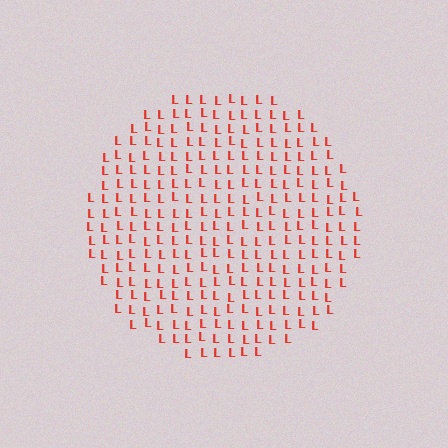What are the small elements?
The small elements are letter L's.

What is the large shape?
The large shape is a circle.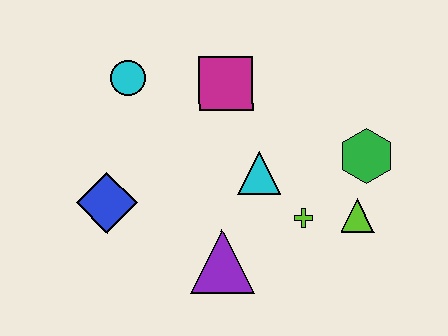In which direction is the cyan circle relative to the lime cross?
The cyan circle is to the left of the lime cross.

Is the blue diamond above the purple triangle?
Yes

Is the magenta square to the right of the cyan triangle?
No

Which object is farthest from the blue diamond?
The green hexagon is farthest from the blue diamond.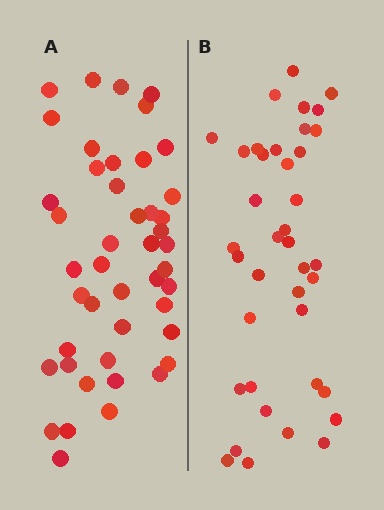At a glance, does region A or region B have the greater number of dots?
Region A (the left region) has more dots.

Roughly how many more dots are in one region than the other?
Region A has about 6 more dots than region B.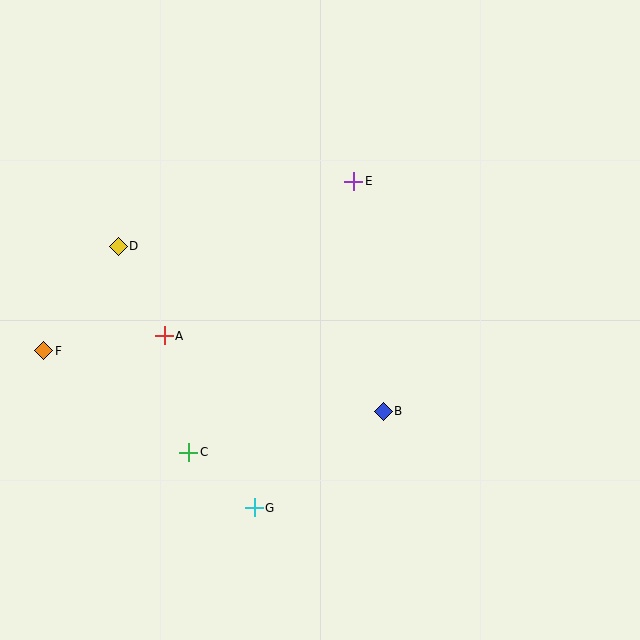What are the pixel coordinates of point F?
Point F is at (43, 351).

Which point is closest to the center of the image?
Point B at (383, 411) is closest to the center.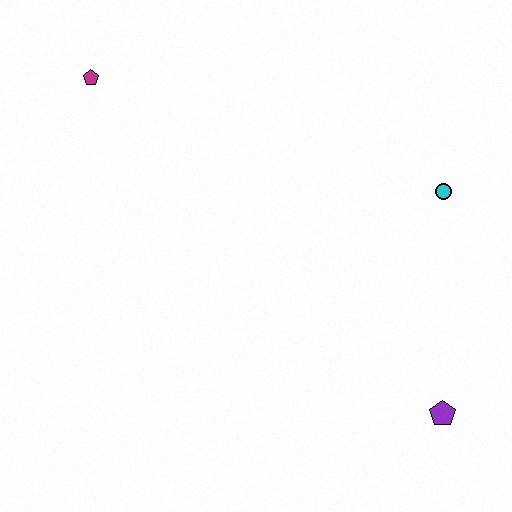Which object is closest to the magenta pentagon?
The cyan circle is closest to the magenta pentagon.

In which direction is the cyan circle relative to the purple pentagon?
The cyan circle is above the purple pentagon.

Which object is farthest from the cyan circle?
The magenta pentagon is farthest from the cyan circle.